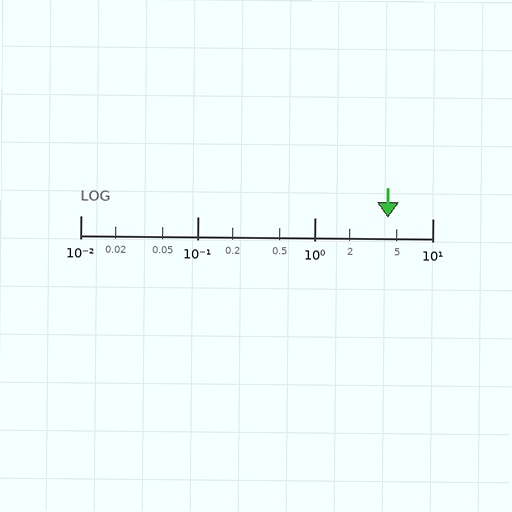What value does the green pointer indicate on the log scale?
The pointer indicates approximately 4.2.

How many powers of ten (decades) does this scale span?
The scale spans 3 decades, from 0.01 to 10.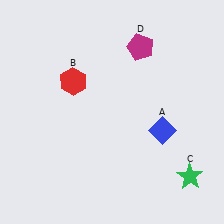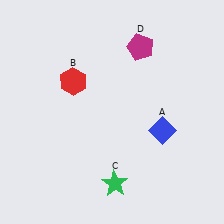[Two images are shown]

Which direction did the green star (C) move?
The green star (C) moved left.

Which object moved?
The green star (C) moved left.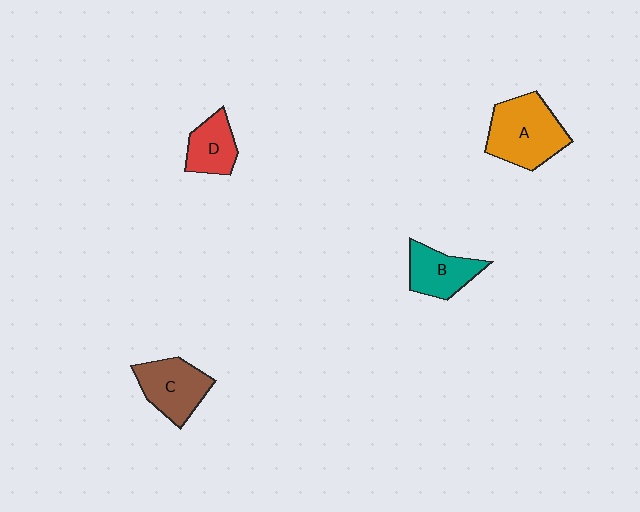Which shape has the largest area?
Shape A (orange).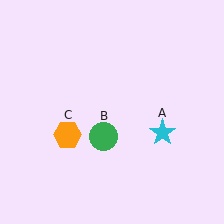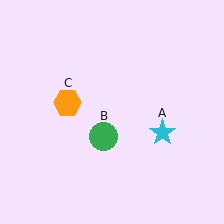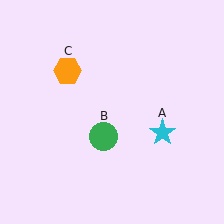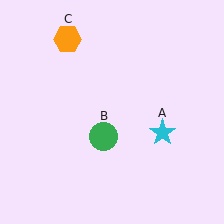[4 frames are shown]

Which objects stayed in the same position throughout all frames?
Cyan star (object A) and green circle (object B) remained stationary.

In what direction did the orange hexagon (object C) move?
The orange hexagon (object C) moved up.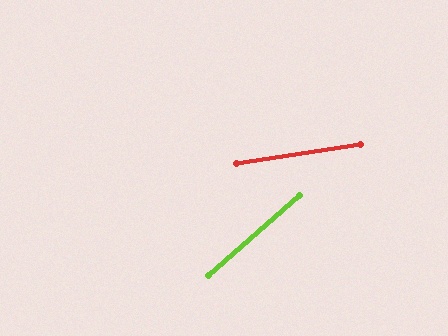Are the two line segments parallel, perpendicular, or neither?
Neither parallel nor perpendicular — they differ by about 33°.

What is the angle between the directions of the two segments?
Approximately 33 degrees.